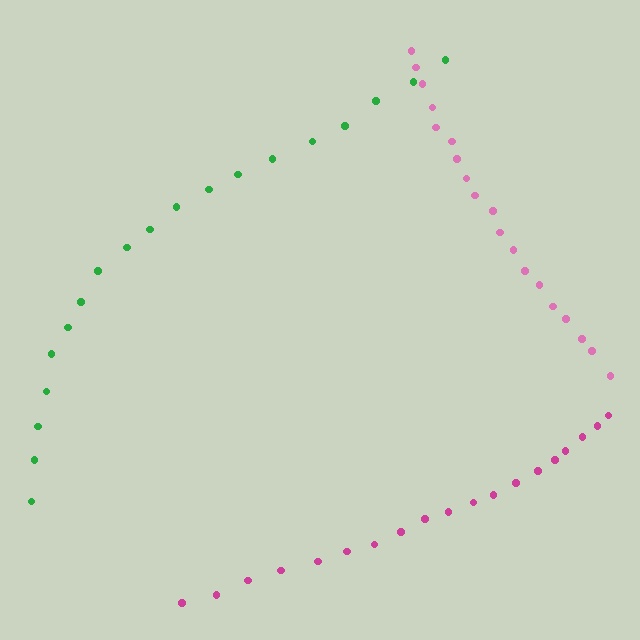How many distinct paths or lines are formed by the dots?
There are 3 distinct paths.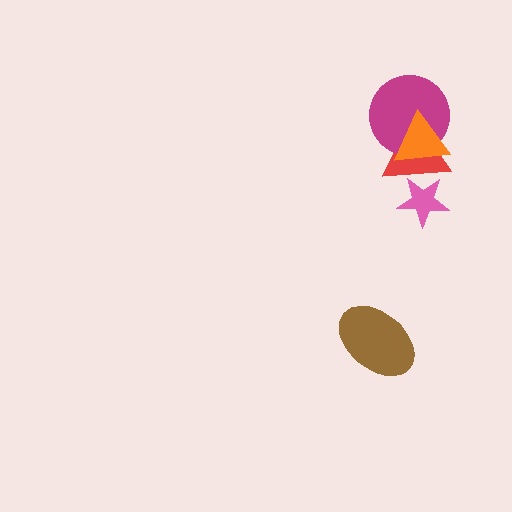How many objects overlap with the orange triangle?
2 objects overlap with the orange triangle.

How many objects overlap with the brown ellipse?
0 objects overlap with the brown ellipse.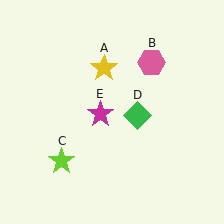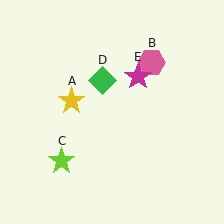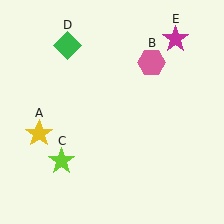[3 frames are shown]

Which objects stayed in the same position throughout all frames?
Pink hexagon (object B) and lime star (object C) remained stationary.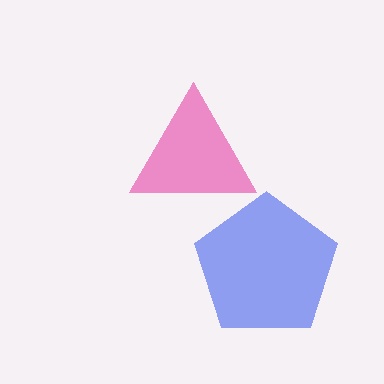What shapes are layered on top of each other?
The layered shapes are: a pink triangle, a blue pentagon.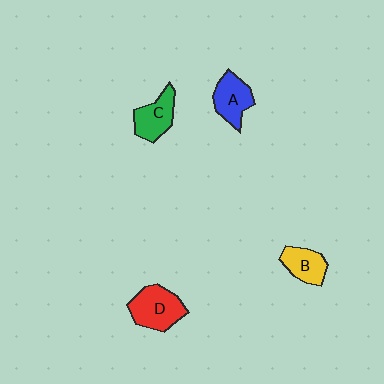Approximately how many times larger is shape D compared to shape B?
Approximately 1.5 times.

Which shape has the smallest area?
Shape B (yellow).